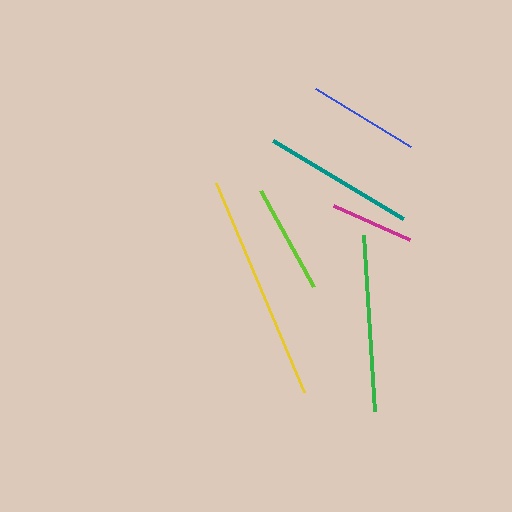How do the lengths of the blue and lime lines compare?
The blue and lime lines are approximately the same length.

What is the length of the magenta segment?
The magenta segment is approximately 83 pixels long.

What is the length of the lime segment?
The lime segment is approximately 109 pixels long.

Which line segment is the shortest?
The magenta line is the shortest at approximately 83 pixels.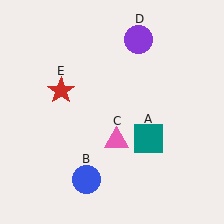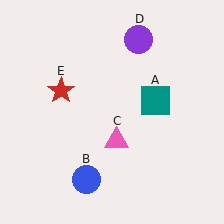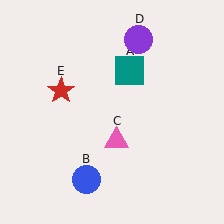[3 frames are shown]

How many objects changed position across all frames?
1 object changed position: teal square (object A).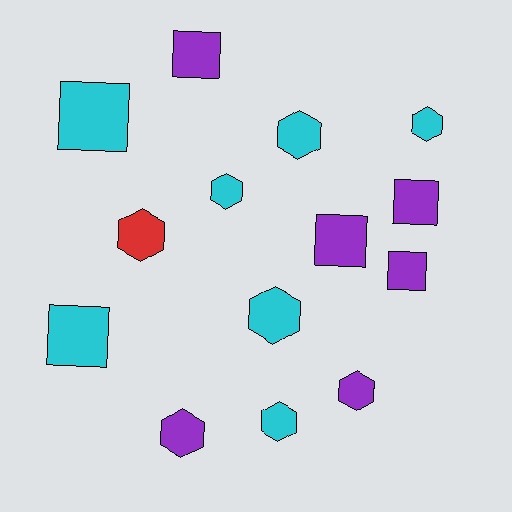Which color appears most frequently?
Cyan, with 7 objects.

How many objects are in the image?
There are 14 objects.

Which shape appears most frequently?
Hexagon, with 8 objects.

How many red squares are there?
There are no red squares.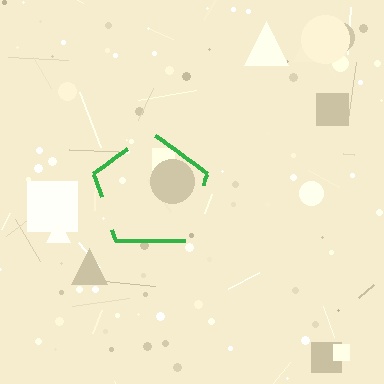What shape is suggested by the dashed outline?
The dashed outline suggests a pentagon.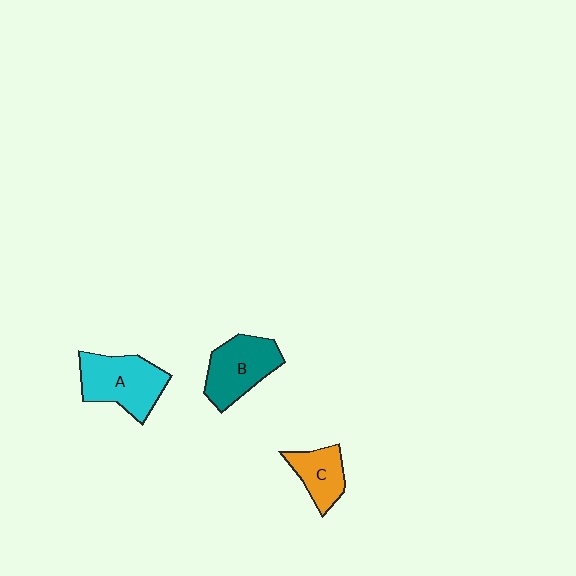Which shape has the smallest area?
Shape C (orange).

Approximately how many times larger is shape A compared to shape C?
Approximately 1.6 times.